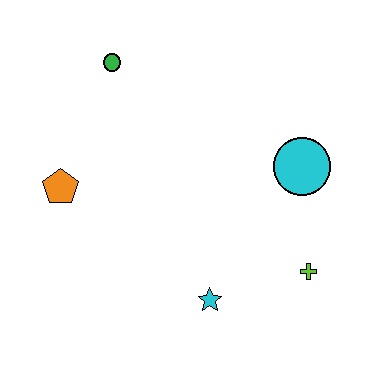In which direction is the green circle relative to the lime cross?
The green circle is above the lime cross.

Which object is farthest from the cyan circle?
The orange pentagon is farthest from the cyan circle.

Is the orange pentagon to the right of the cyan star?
No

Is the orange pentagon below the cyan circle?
Yes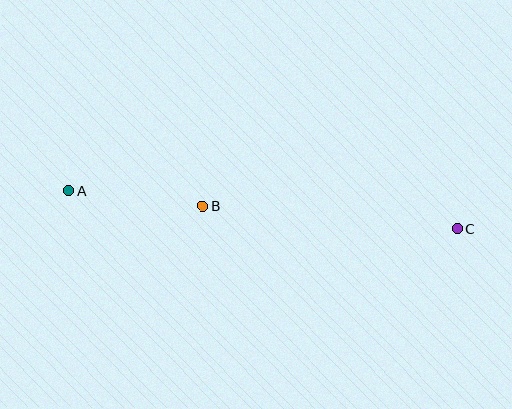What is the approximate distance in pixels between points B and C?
The distance between B and C is approximately 256 pixels.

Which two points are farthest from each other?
Points A and C are farthest from each other.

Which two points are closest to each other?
Points A and B are closest to each other.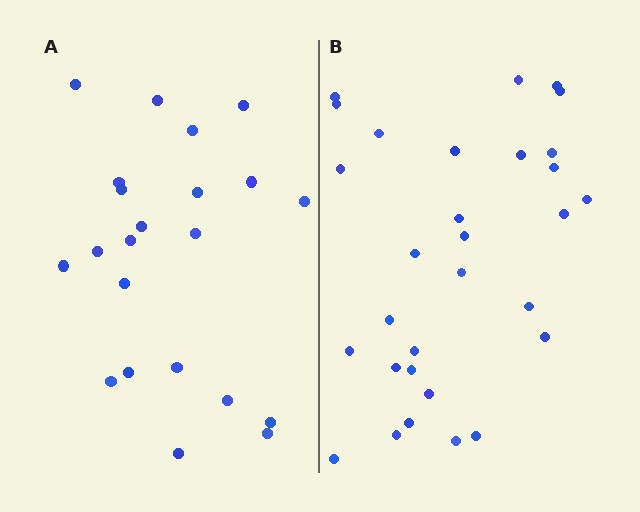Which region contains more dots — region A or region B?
Region B (the right region) has more dots.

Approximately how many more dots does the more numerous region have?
Region B has roughly 8 or so more dots than region A.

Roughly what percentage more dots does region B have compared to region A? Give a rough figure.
About 35% more.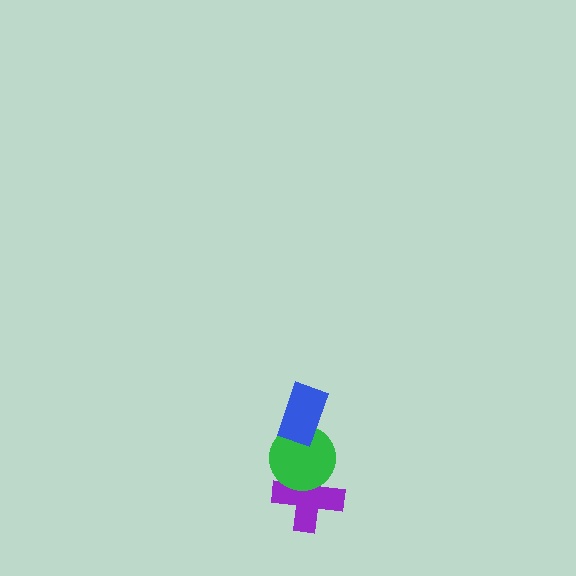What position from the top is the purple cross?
The purple cross is 3rd from the top.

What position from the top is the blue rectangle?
The blue rectangle is 1st from the top.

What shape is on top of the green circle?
The blue rectangle is on top of the green circle.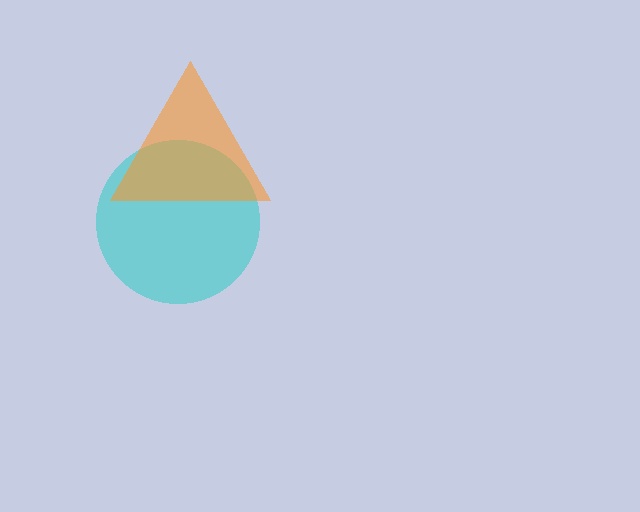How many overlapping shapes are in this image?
There are 2 overlapping shapes in the image.